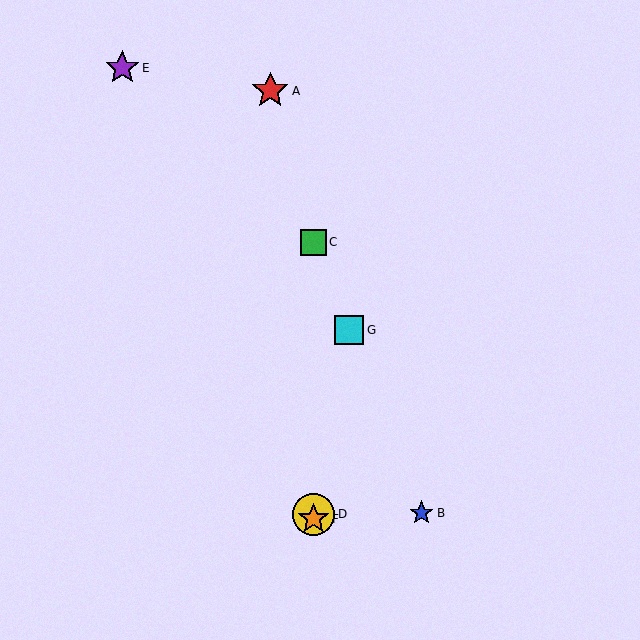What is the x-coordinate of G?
Object G is at x≈349.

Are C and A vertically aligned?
No, C is at x≈313 and A is at x≈270.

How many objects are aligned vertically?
3 objects (C, D, F) are aligned vertically.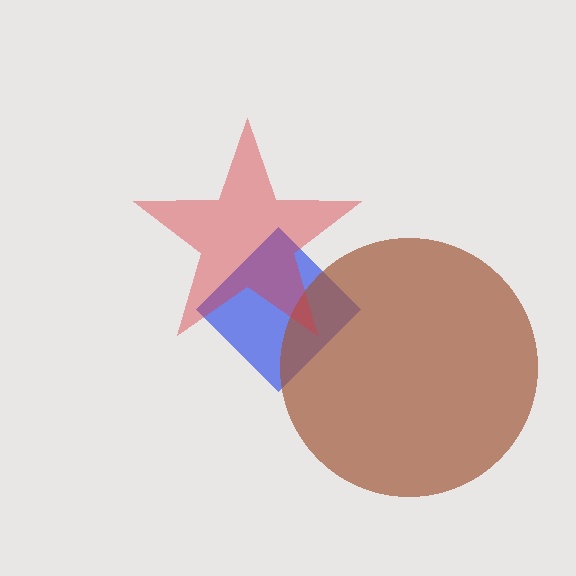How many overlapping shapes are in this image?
There are 3 overlapping shapes in the image.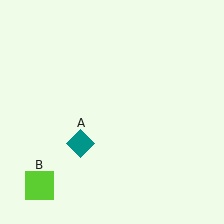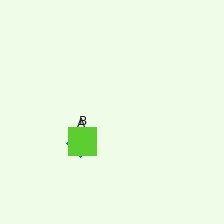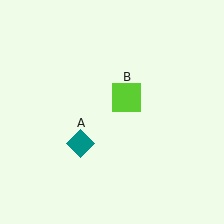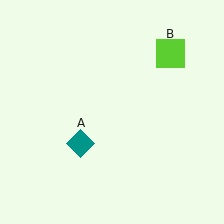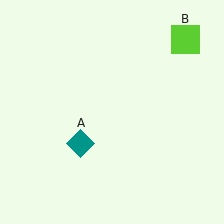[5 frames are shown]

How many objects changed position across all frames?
1 object changed position: lime square (object B).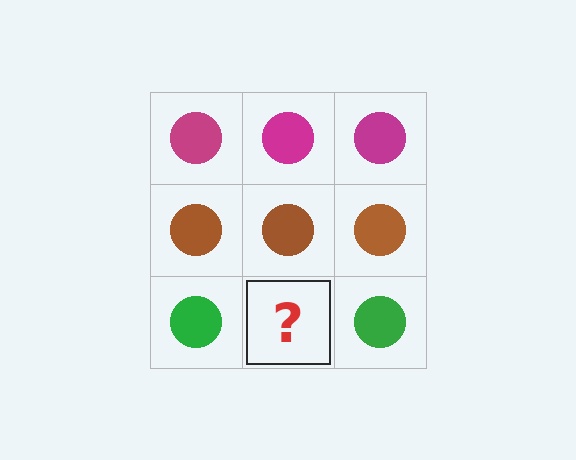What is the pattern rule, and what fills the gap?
The rule is that each row has a consistent color. The gap should be filled with a green circle.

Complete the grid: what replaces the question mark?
The question mark should be replaced with a green circle.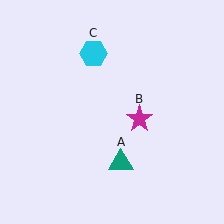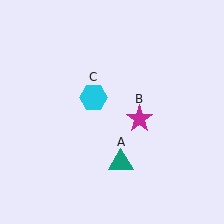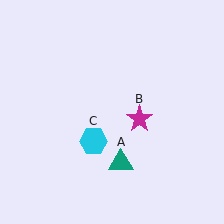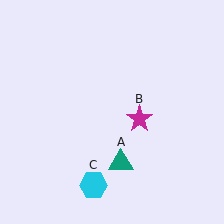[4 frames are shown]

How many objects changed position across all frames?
1 object changed position: cyan hexagon (object C).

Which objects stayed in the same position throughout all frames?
Teal triangle (object A) and magenta star (object B) remained stationary.